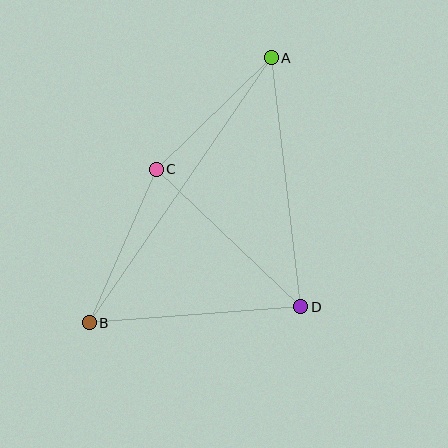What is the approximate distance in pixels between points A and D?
The distance between A and D is approximately 251 pixels.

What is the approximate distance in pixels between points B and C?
The distance between B and C is approximately 167 pixels.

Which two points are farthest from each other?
Points A and B are farthest from each other.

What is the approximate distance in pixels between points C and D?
The distance between C and D is approximately 200 pixels.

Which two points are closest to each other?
Points A and C are closest to each other.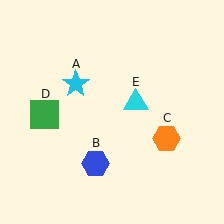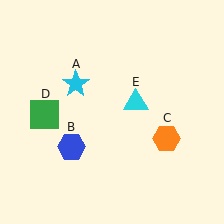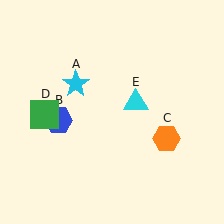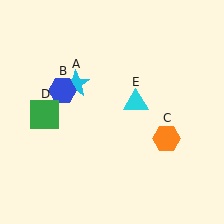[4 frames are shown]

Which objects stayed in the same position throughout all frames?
Cyan star (object A) and orange hexagon (object C) and green square (object D) and cyan triangle (object E) remained stationary.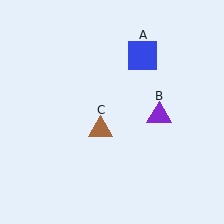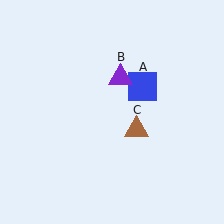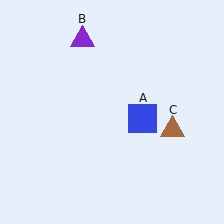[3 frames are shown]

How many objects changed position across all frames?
3 objects changed position: blue square (object A), purple triangle (object B), brown triangle (object C).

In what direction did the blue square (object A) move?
The blue square (object A) moved down.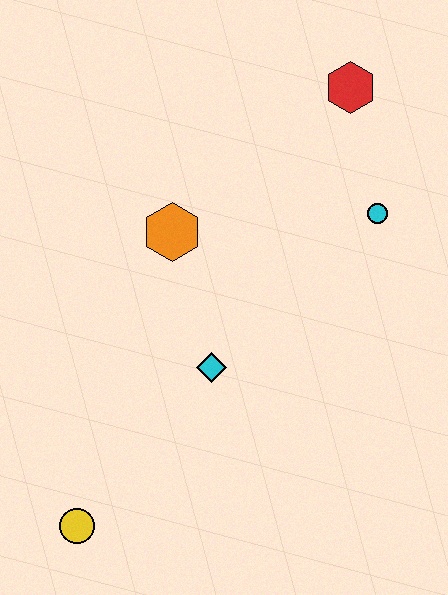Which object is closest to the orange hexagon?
The cyan diamond is closest to the orange hexagon.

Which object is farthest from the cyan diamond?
The red hexagon is farthest from the cyan diamond.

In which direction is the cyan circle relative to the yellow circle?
The cyan circle is above the yellow circle.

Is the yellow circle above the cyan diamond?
No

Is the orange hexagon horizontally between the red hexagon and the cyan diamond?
No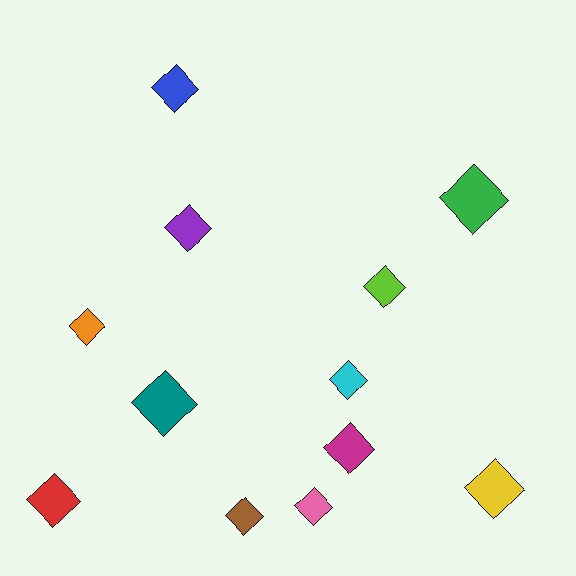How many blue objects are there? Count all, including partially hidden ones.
There is 1 blue object.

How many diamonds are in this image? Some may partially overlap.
There are 12 diamonds.